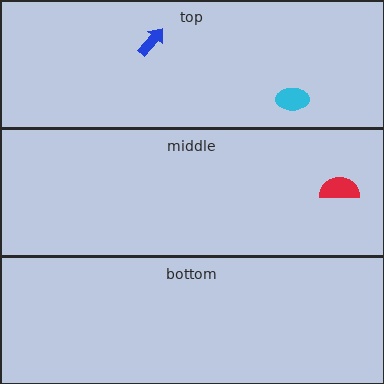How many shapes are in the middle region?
1.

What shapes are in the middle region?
The red semicircle.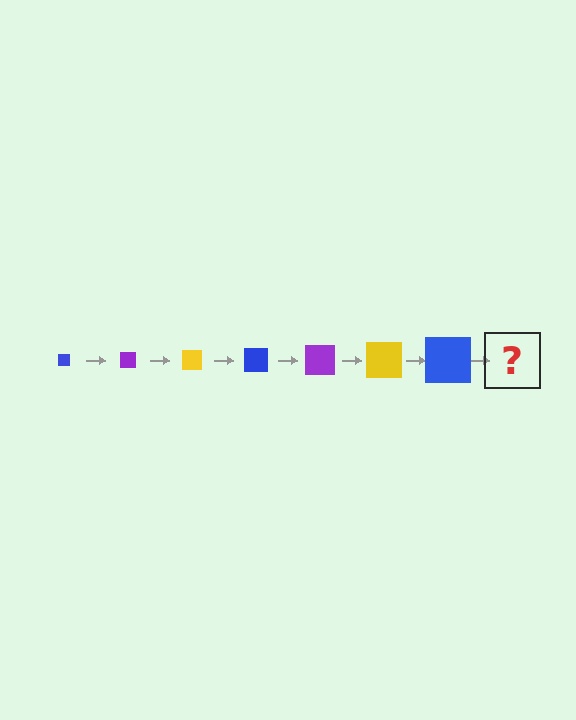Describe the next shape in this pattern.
It should be a purple square, larger than the previous one.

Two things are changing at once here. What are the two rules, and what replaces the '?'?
The two rules are that the square grows larger each step and the color cycles through blue, purple, and yellow. The '?' should be a purple square, larger than the previous one.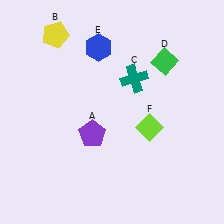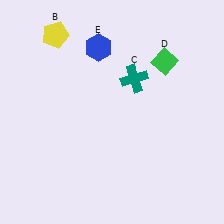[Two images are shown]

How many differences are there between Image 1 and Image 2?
There are 2 differences between the two images.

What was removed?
The lime diamond (F), the purple pentagon (A) were removed in Image 2.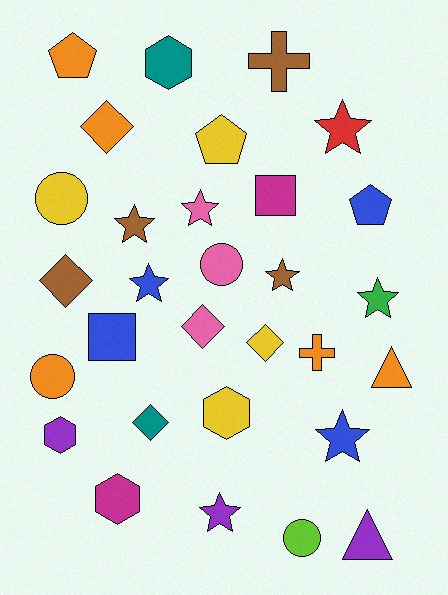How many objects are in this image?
There are 30 objects.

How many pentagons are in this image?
There are 3 pentagons.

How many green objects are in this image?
There is 1 green object.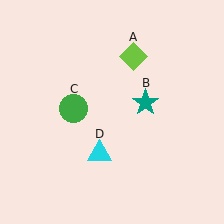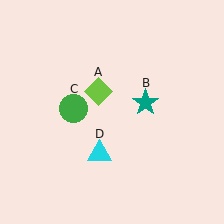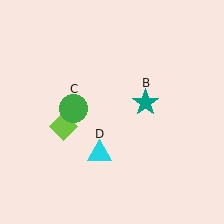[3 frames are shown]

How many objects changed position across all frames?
1 object changed position: lime diamond (object A).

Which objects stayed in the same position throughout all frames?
Teal star (object B) and green circle (object C) and cyan triangle (object D) remained stationary.